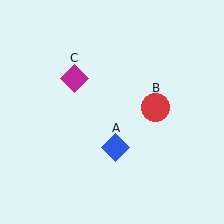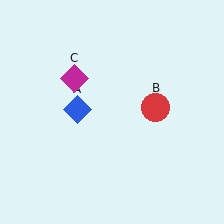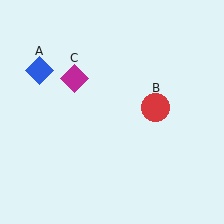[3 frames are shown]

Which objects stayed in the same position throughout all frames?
Red circle (object B) and magenta diamond (object C) remained stationary.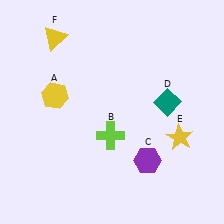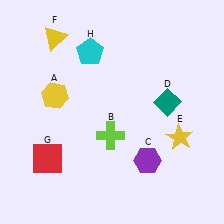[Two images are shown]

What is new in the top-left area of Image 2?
A cyan pentagon (H) was added in the top-left area of Image 2.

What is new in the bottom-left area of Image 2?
A red square (G) was added in the bottom-left area of Image 2.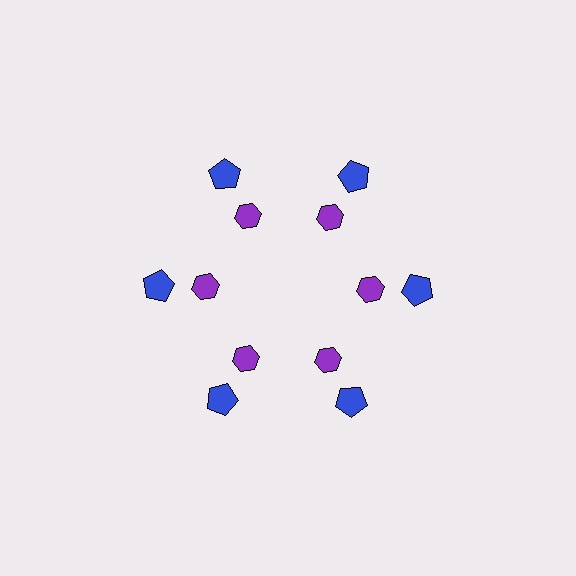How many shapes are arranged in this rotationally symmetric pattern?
There are 12 shapes, arranged in 6 groups of 2.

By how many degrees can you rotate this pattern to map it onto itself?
The pattern maps onto itself every 60 degrees of rotation.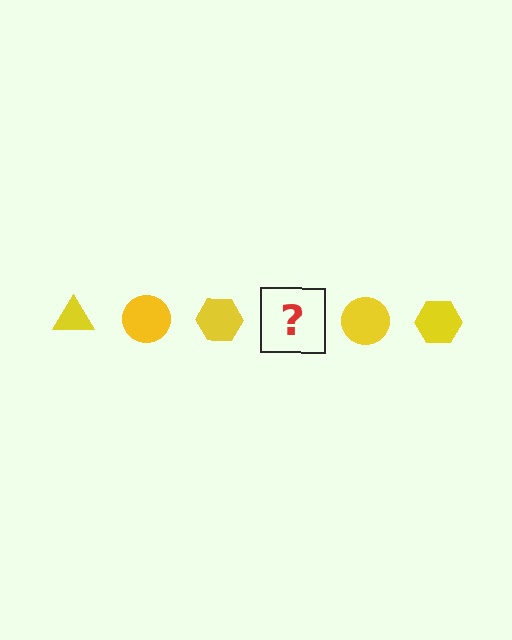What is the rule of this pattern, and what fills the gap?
The rule is that the pattern cycles through triangle, circle, hexagon shapes in yellow. The gap should be filled with a yellow triangle.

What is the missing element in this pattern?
The missing element is a yellow triangle.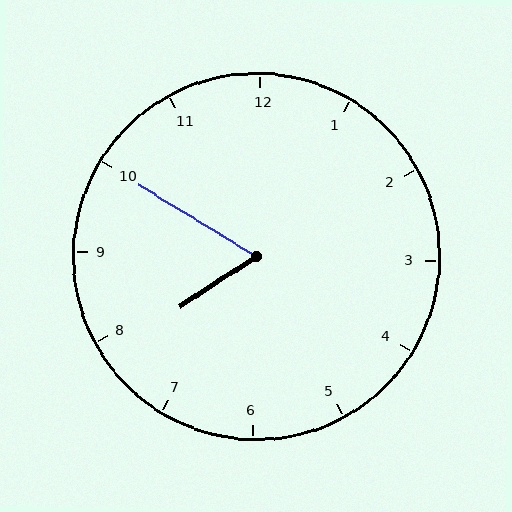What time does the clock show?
7:50.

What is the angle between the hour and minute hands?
Approximately 65 degrees.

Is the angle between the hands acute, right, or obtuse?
It is acute.